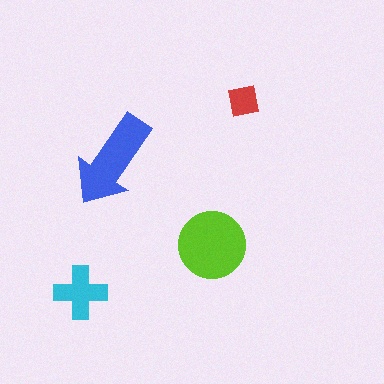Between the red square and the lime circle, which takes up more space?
The lime circle.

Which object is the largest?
The lime circle.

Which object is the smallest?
The red square.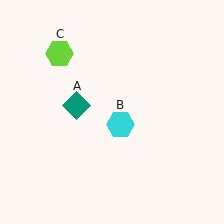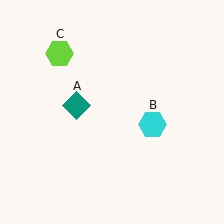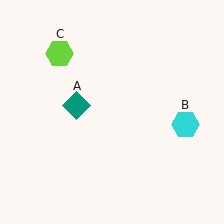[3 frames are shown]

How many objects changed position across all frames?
1 object changed position: cyan hexagon (object B).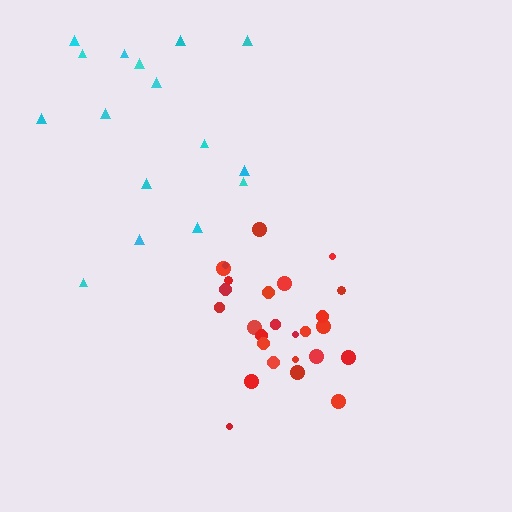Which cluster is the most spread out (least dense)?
Cyan.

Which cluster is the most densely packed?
Red.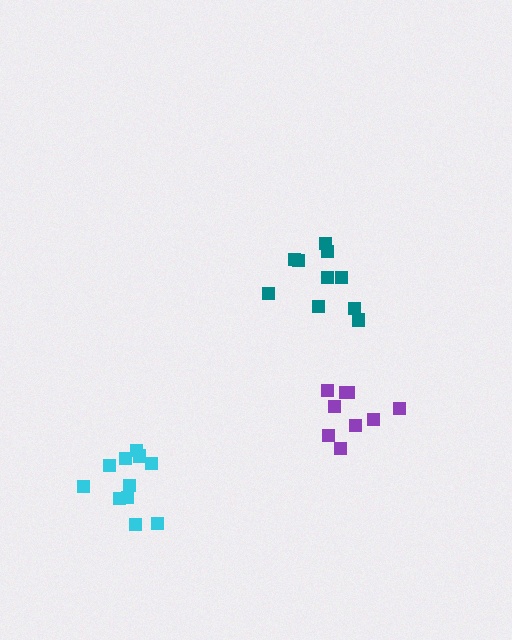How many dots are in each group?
Group 1: 10 dots, Group 2: 9 dots, Group 3: 11 dots (30 total).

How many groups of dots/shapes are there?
There are 3 groups.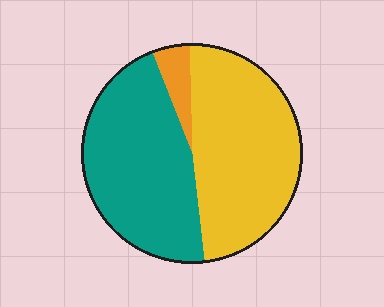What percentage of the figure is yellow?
Yellow covers 48% of the figure.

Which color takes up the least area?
Orange, at roughly 5%.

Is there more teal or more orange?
Teal.